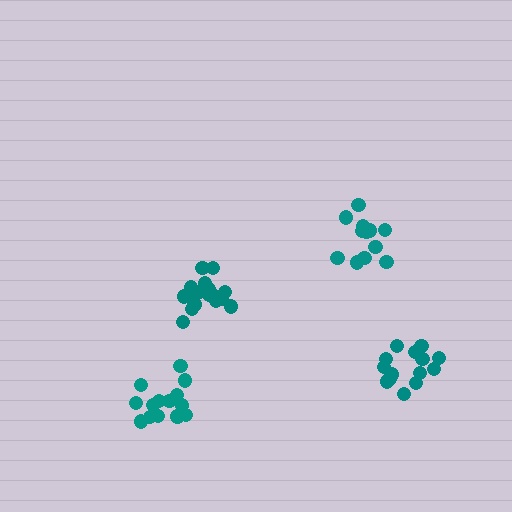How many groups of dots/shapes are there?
There are 4 groups.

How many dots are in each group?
Group 1: 13 dots, Group 2: 14 dots, Group 3: 17 dots, Group 4: 14 dots (58 total).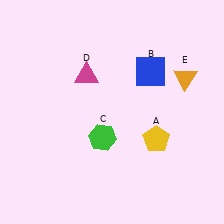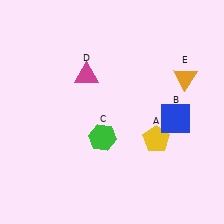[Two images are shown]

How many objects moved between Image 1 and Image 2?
1 object moved between the two images.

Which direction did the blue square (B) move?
The blue square (B) moved down.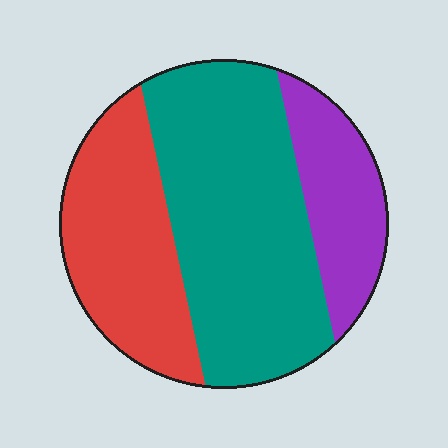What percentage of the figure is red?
Red covers roughly 30% of the figure.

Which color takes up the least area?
Purple, at roughly 20%.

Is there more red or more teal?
Teal.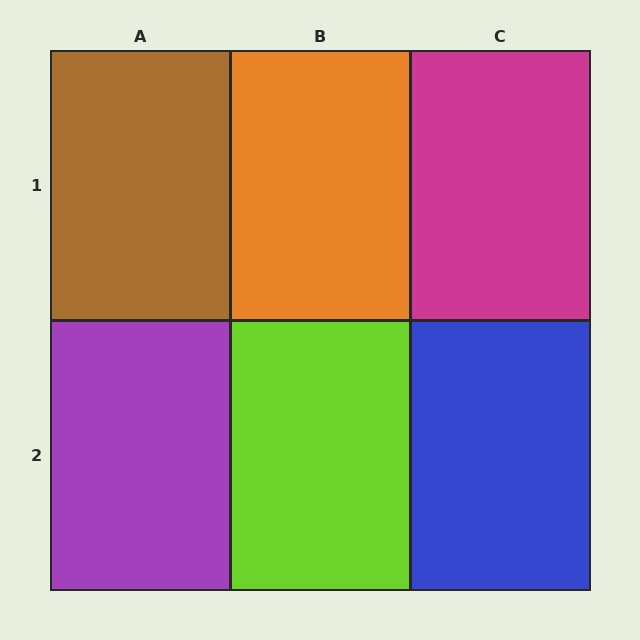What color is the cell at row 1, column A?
Brown.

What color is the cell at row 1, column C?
Magenta.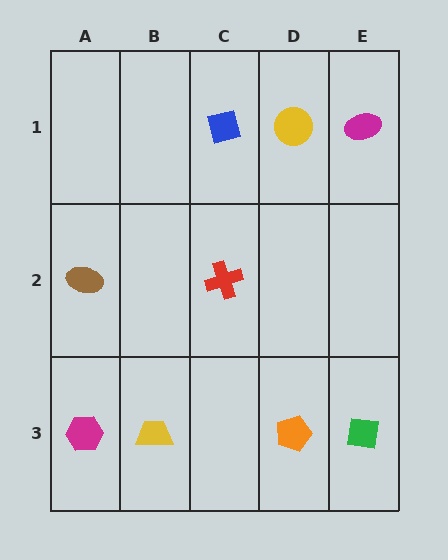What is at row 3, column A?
A magenta hexagon.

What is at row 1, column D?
A yellow circle.